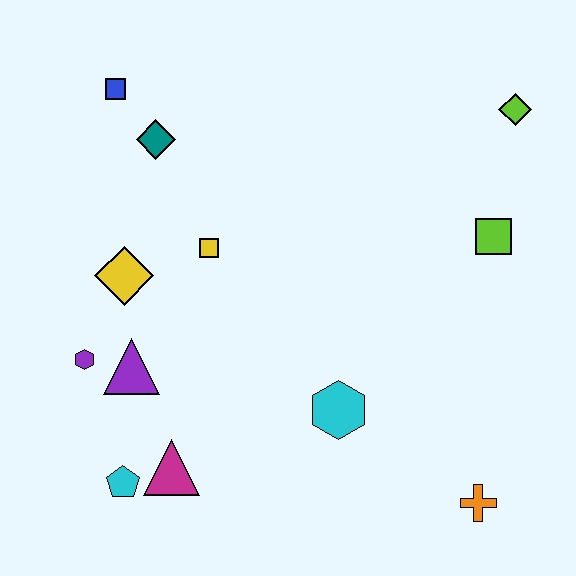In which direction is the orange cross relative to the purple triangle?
The orange cross is to the right of the purple triangle.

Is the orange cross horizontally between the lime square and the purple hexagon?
Yes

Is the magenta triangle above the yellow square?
No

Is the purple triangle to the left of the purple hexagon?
No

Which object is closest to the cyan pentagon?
The magenta triangle is closest to the cyan pentagon.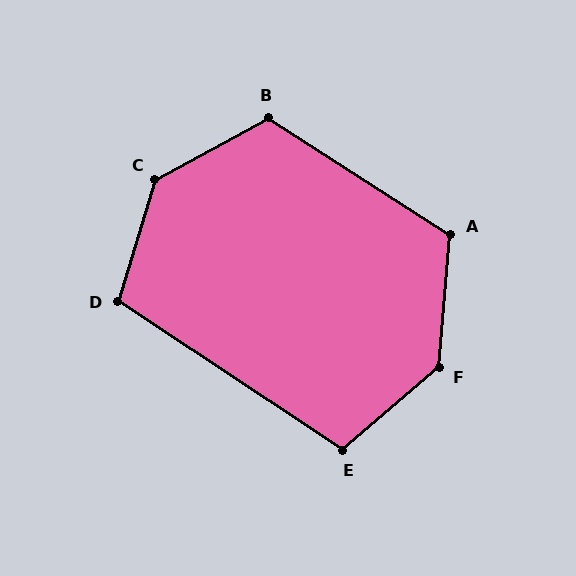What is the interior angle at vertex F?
Approximately 135 degrees (obtuse).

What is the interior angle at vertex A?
Approximately 118 degrees (obtuse).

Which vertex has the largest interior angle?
C, at approximately 136 degrees.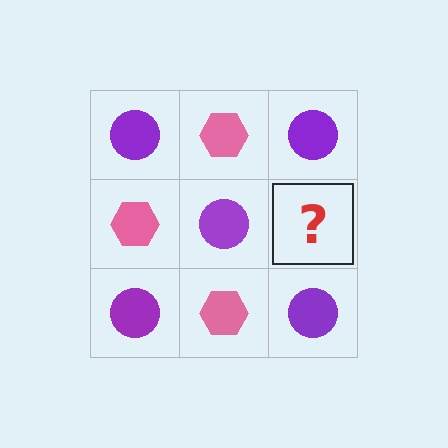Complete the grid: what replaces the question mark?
The question mark should be replaced with a pink hexagon.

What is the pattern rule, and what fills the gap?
The rule is that it alternates purple circle and pink hexagon in a checkerboard pattern. The gap should be filled with a pink hexagon.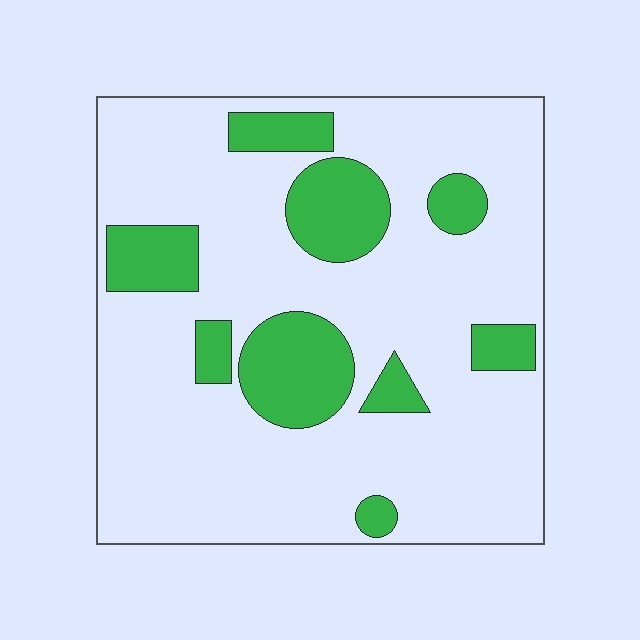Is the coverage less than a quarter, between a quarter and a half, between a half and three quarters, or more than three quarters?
Less than a quarter.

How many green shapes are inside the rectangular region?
9.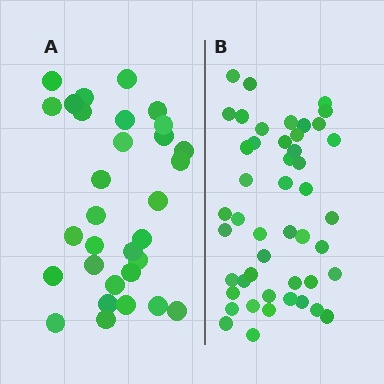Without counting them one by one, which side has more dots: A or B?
Region B (the right region) has more dots.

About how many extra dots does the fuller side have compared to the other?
Region B has approximately 15 more dots than region A.